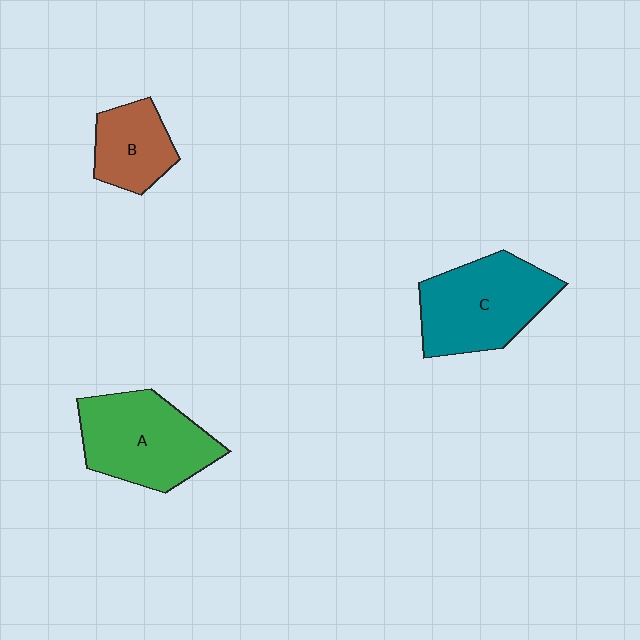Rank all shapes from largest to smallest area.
From largest to smallest: C (teal), A (green), B (brown).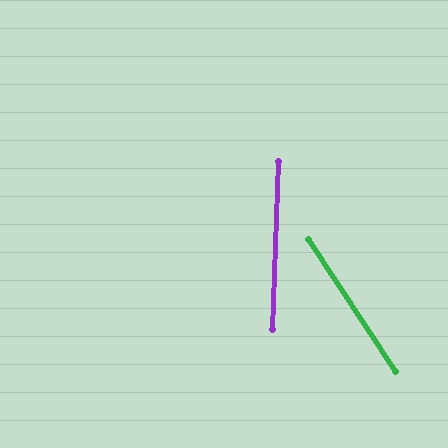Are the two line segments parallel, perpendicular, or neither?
Neither parallel nor perpendicular — they differ by about 35°.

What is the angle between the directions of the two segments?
Approximately 35 degrees.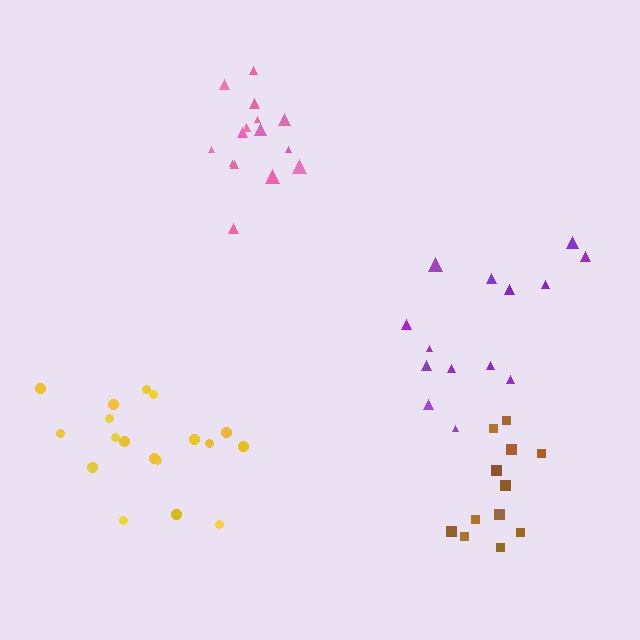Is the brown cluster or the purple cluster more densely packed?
Brown.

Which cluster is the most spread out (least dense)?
Purple.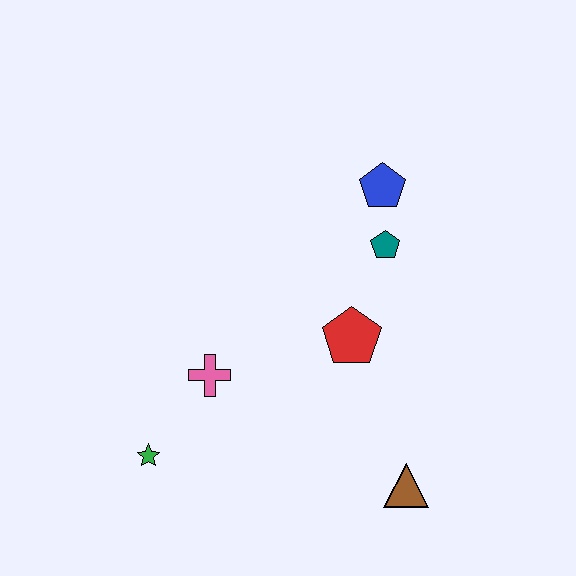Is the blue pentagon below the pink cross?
No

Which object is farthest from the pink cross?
The blue pentagon is farthest from the pink cross.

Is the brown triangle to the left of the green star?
No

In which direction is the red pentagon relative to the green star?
The red pentagon is to the right of the green star.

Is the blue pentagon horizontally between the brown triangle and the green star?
Yes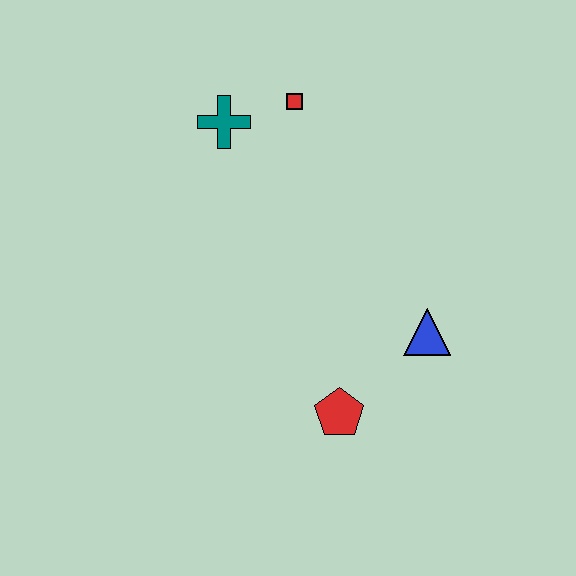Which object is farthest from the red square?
The red pentagon is farthest from the red square.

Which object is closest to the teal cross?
The red square is closest to the teal cross.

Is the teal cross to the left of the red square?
Yes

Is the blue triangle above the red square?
No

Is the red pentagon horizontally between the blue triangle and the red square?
Yes